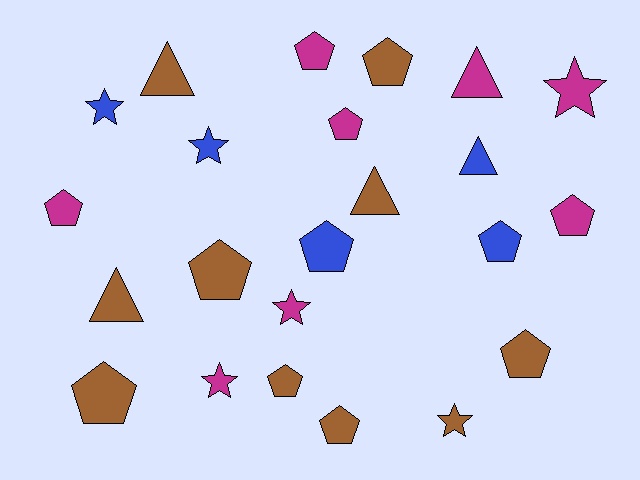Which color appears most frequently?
Brown, with 10 objects.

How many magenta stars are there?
There are 3 magenta stars.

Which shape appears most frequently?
Pentagon, with 12 objects.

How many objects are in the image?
There are 23 objects.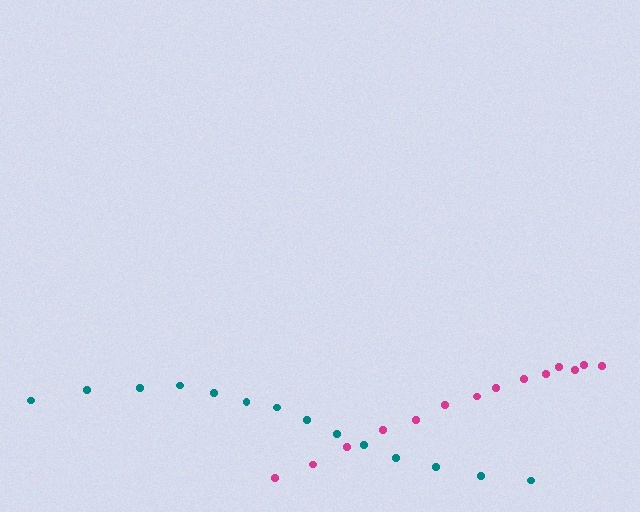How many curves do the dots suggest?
There are 2 distinct paths.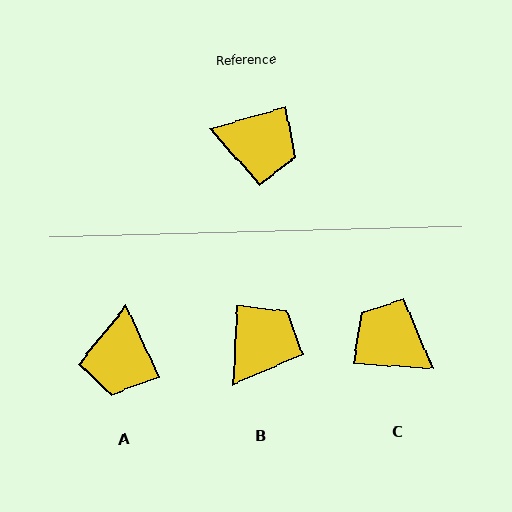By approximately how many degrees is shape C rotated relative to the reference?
Approximately 160 degrees counter-clockwise.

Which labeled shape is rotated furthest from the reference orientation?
C, about 160 degrees away.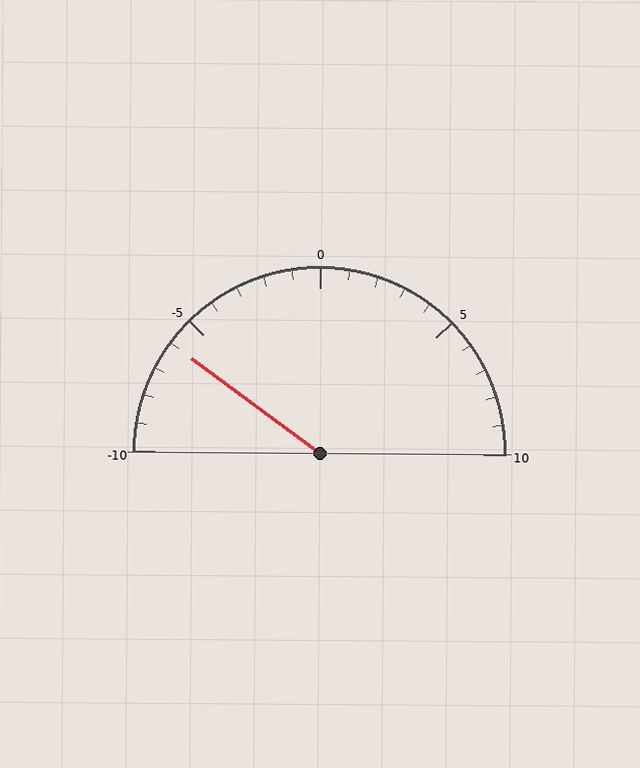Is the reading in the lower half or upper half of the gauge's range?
The reading is in the lower half of the range (-10 to 10).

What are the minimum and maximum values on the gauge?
The gauge ranges from -10 to 10.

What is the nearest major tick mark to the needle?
The nearest major tick mark is -5.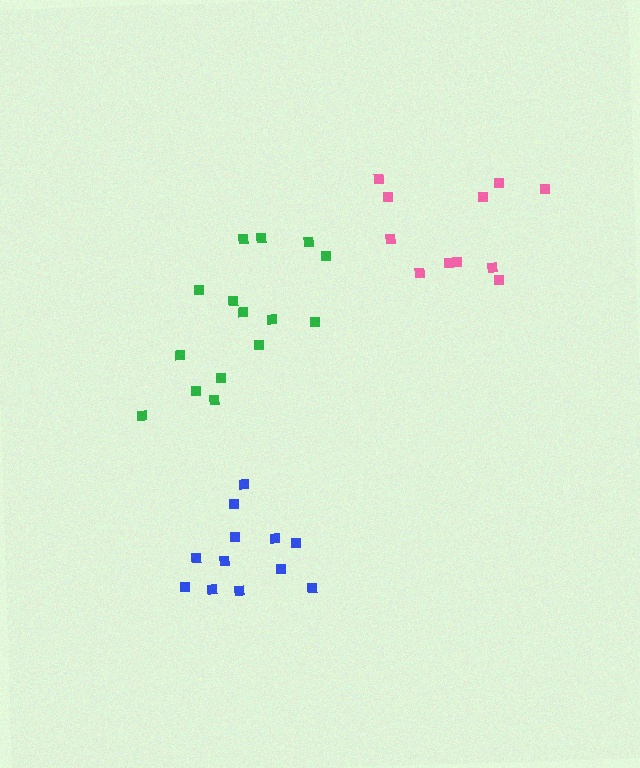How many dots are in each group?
Group 1: 12 dots, Group 2: 11 dots, Group 3: 15 dots (38 total).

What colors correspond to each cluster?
The clusters are colored: blue, pink, green.